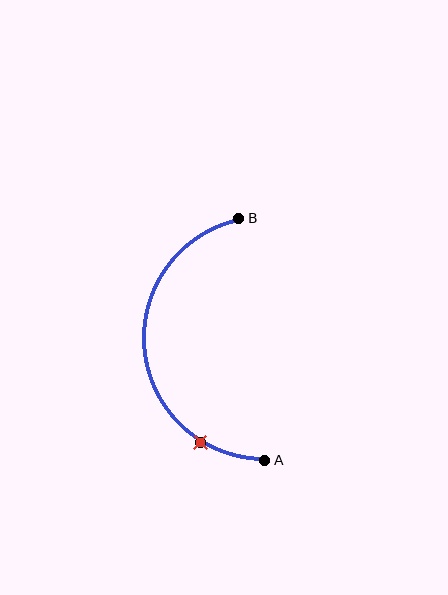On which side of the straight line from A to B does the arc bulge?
The arc bulges to the left of the straight line connecting A and B.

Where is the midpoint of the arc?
The arc midpoint is the point on the curve farthest from the straight line joining A and B. It sits to the left of that line.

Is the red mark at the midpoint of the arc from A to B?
No. The red mark lies on the arc but is closer to endpoint A. The arc midpoint would be at the point on the curve equidistant along the arc from both A and B.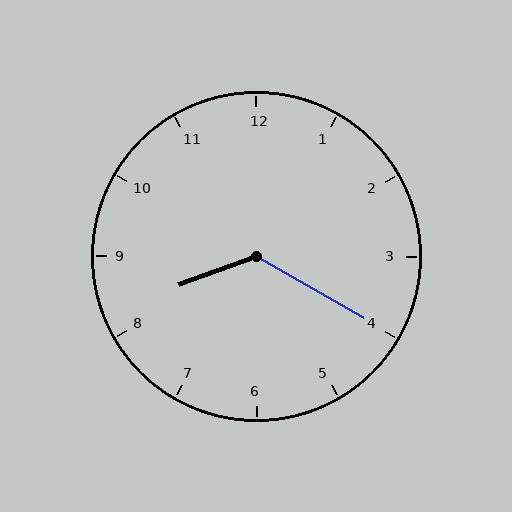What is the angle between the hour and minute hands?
Approximately 130 degrees.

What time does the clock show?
8:20.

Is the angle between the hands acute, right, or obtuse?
It is obtuse.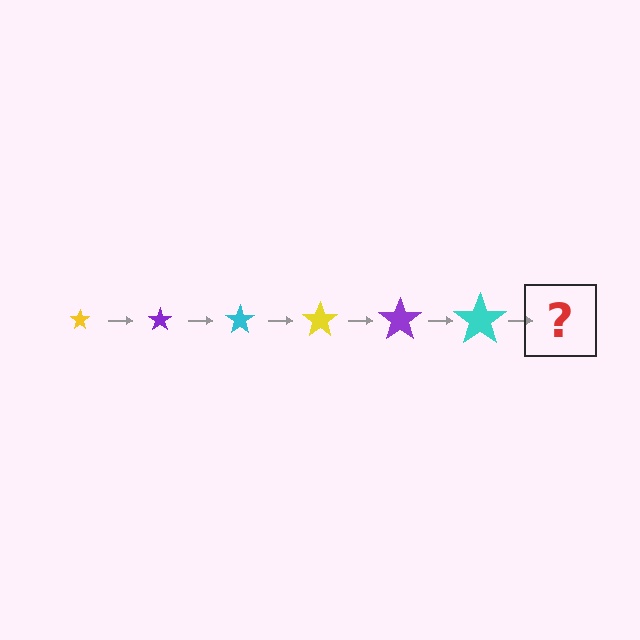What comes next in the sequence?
The next element should be a yellow star, larger than the previous one.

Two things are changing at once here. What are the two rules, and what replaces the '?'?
The two rules are that the star grows larger each step and the color cycles through yellow, purple, and cyan. The '?' should be a yellow star, larger than the previous one.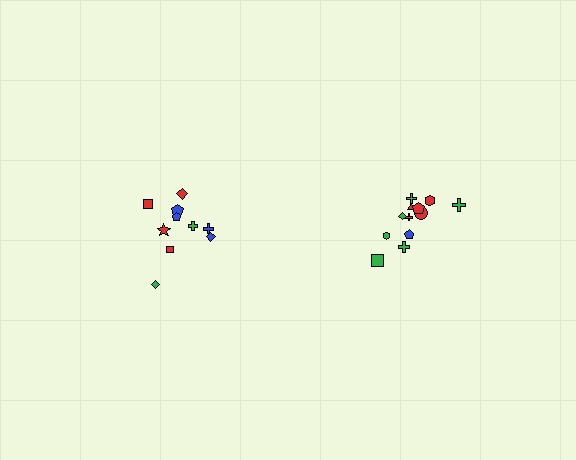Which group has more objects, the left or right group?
The right group.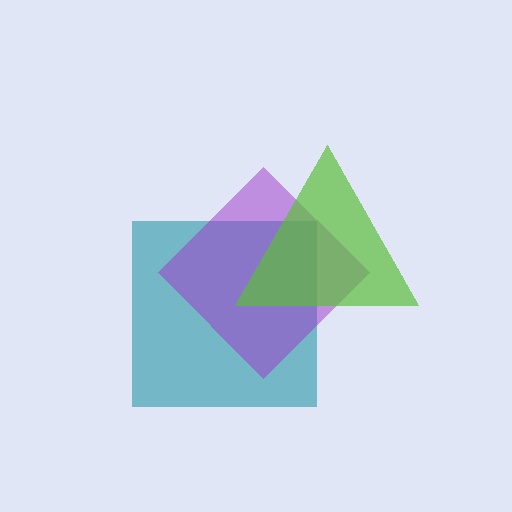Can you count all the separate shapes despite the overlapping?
Yes, there are 3 separate shapes.